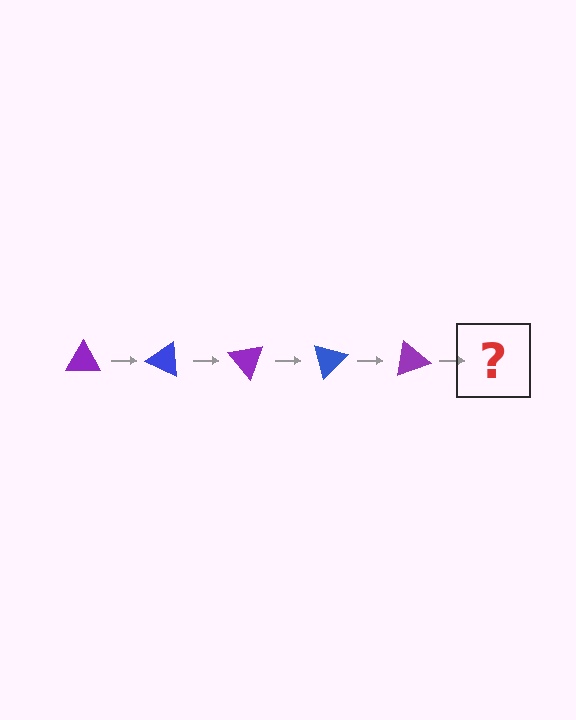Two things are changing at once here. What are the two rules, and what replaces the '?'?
The two rules are that it rotates 25 degrees each step and the color cycles through purple and blue. The '?' should be a blue triangle, rotated 125 degrees from the start.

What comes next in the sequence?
The next element should be a blue triangle, rotated 125 degrees from the start.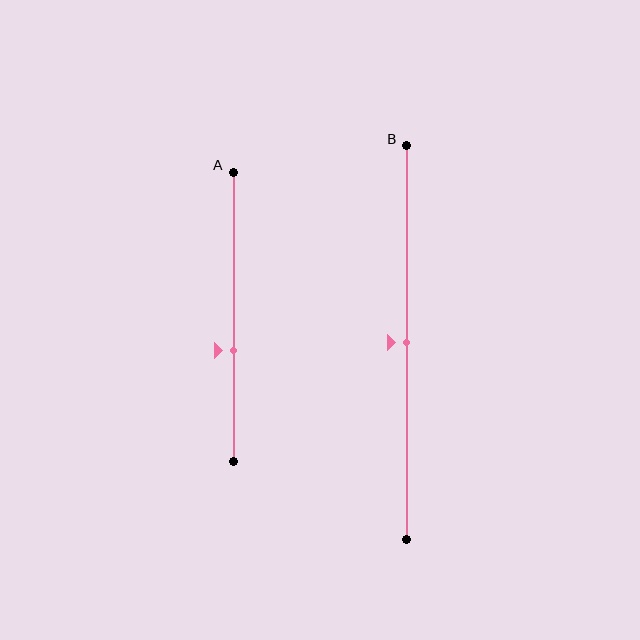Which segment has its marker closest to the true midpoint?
Segment B has its marker closest to the true midpoint.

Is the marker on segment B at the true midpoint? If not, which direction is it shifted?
Yes, the marker on segment B is at the true midpoint.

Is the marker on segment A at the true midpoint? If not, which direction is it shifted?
No, the marker on segment A is shifted downward by about 12% of the segment length.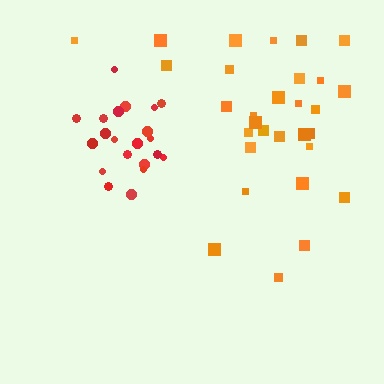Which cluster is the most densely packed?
Red.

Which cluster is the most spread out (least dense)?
Orange.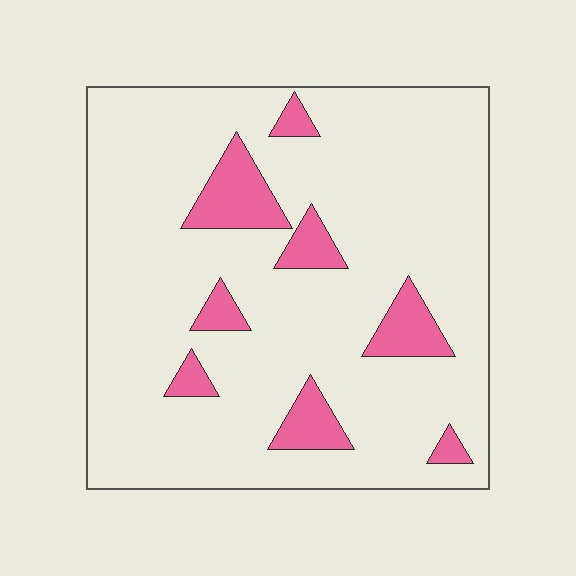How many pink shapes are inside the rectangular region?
8.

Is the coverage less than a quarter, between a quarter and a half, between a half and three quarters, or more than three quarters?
Less than a quarter.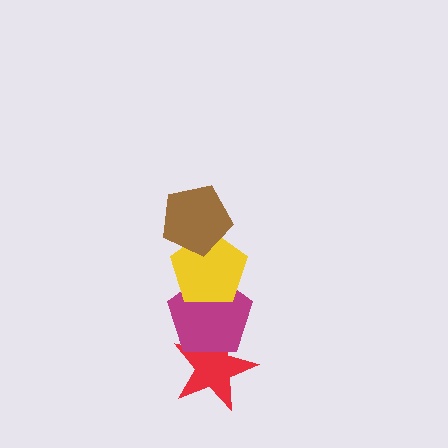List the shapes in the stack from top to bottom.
From top to bottom: the brown pentagon, the yellow pentagon, the magenta pentagon, the red star.